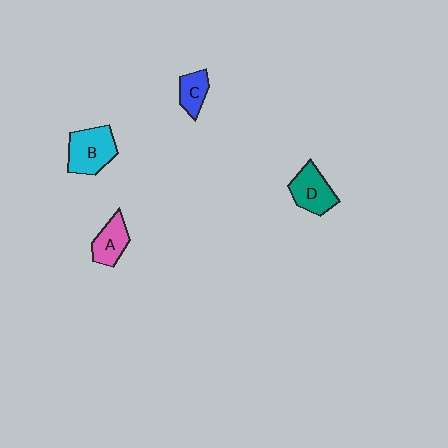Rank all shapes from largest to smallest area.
From largest to smallest: B (cyan), D (teal), A (pink), C (blue).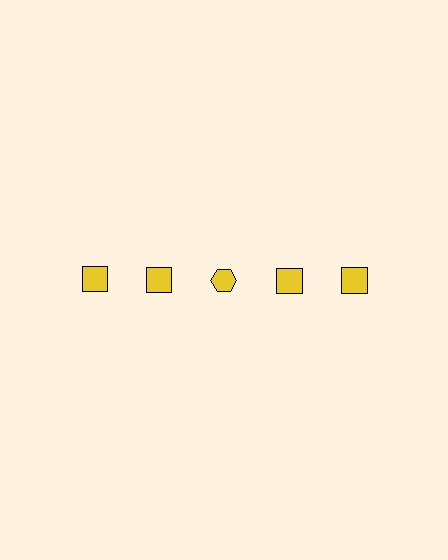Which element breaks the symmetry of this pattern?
The yellow hexagon in the top row, center column breaks the symmetry. All other shapes are yellow squares.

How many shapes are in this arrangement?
There are 5 shapes arranged in a grid pattern.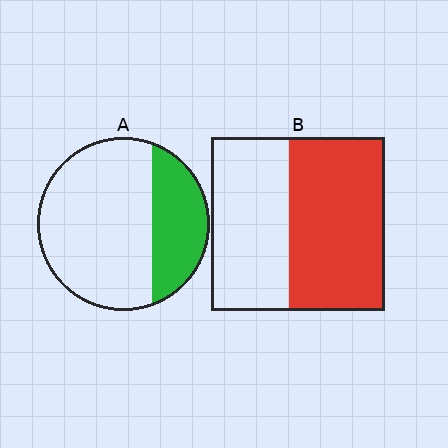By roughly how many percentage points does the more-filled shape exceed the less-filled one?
By roughly 25 percentage points (B over A).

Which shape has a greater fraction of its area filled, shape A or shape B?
Shape B.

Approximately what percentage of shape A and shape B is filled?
A is approximately 30% and B is approximately 55%.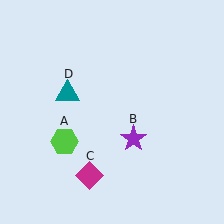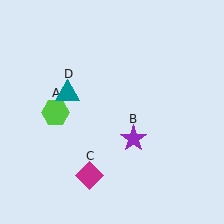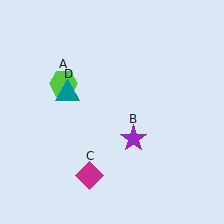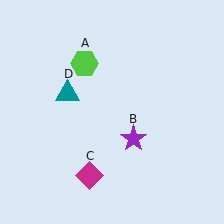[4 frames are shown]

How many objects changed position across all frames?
1 object changed position: lime hexagon (object A).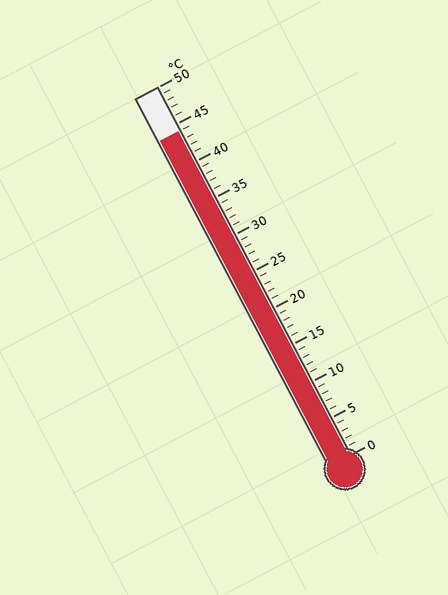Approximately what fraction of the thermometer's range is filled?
The thermometer is filled to approximately 90% of its range.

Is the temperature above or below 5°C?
The temperature is above 5°C.